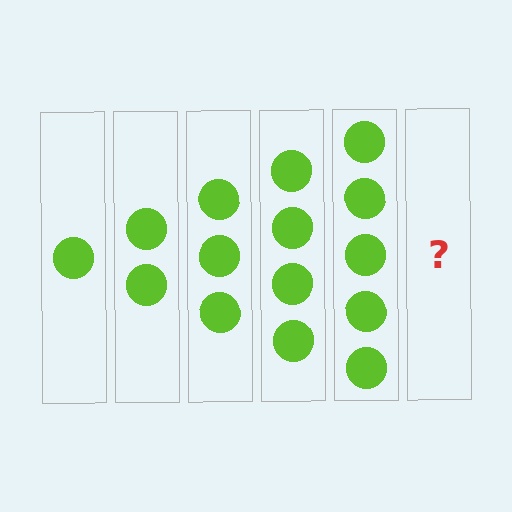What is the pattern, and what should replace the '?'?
The pattern is that each step adds one more circle. The '?' should be 6 circles.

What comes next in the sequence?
The next element should be 6 circles.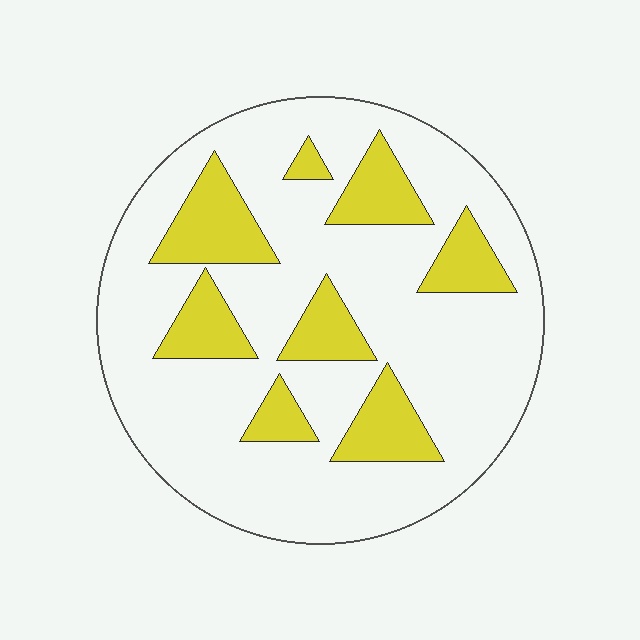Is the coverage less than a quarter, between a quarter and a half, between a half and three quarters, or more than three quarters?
Less than a quarter.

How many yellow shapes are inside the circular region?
8.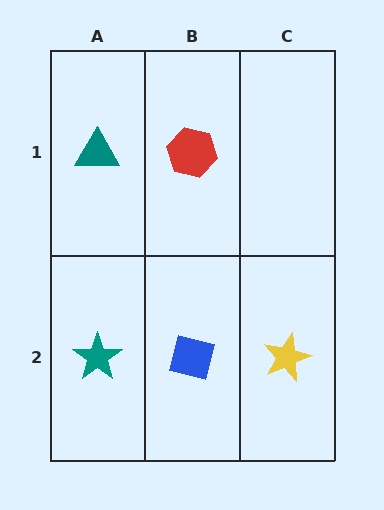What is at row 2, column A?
A teal star.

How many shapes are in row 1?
2 shapes.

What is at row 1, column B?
A red hexagon.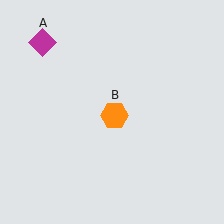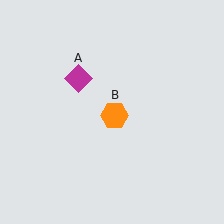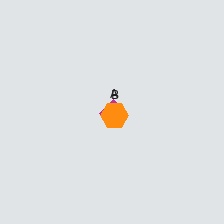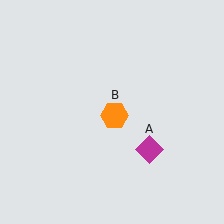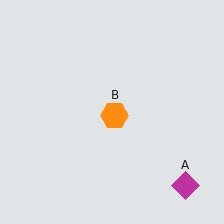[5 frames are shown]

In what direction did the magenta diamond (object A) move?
The magenta diamond (object A) moved down and to the right.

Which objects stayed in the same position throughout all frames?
Orange hexagon (object B) remained stationary.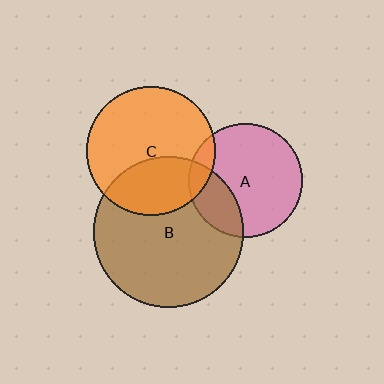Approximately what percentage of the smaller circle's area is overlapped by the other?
Approximately 35%.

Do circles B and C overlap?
Yes.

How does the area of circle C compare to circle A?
Approximately 1.3 times.